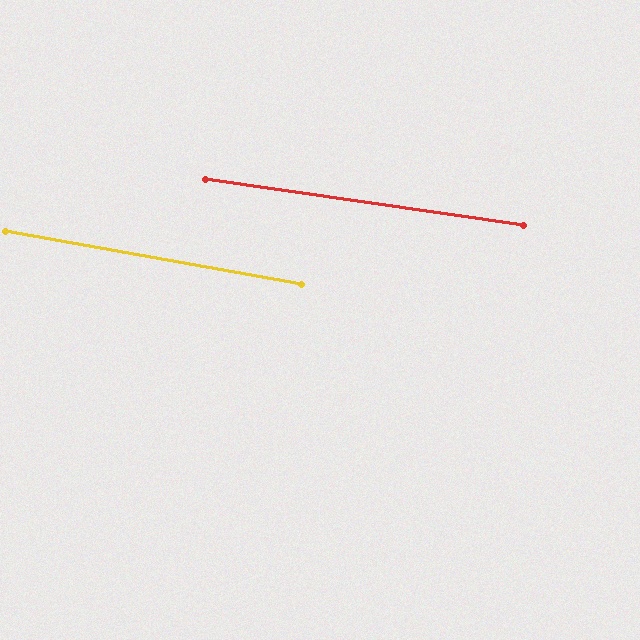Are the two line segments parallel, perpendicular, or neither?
Parallel — their directions differ by only 1.9°.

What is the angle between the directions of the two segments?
Approximately 2 degrees.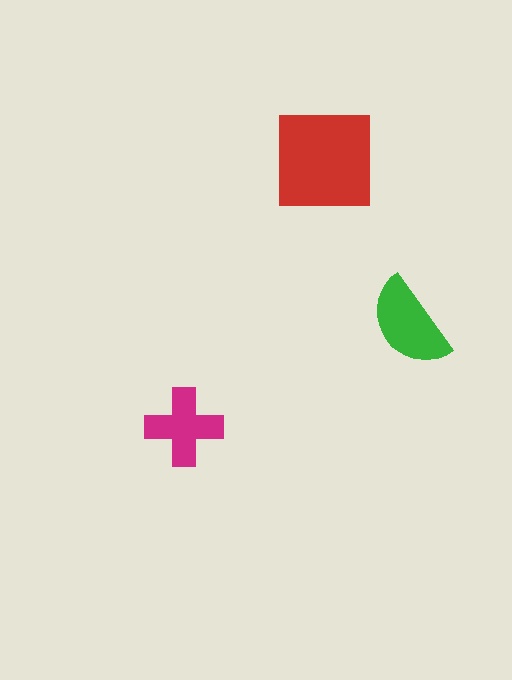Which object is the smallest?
The magenta cross.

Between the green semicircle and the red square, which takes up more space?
The red square.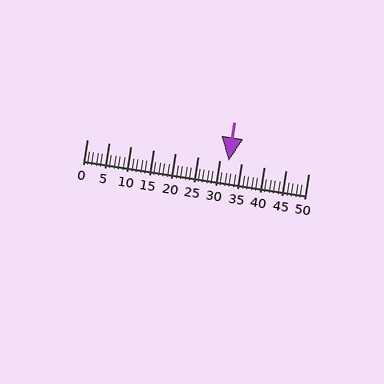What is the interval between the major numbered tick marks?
The major tick marks are spaced 5 units apart.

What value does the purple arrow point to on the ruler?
The purple arrow points to approximately 32.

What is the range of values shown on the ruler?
The ruler shows values from 0 to 50.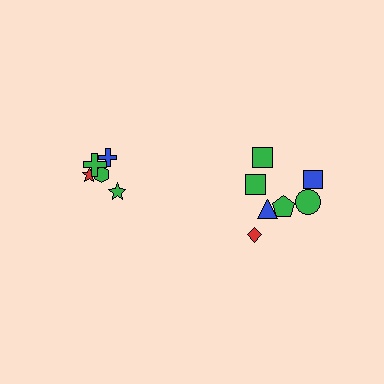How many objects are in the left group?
There are 5 objects.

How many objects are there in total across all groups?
There are 12 objects.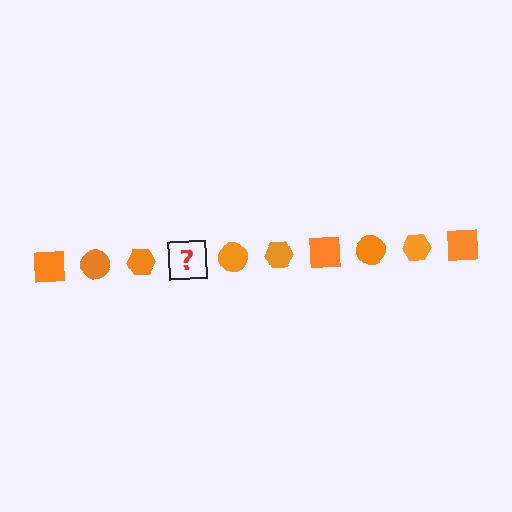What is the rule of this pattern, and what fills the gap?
The rule is that the pattern cycles through square, circle, hexagon shapes in orange. The gap should be filled with an orange square.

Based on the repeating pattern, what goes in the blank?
The blank should be an orange square.